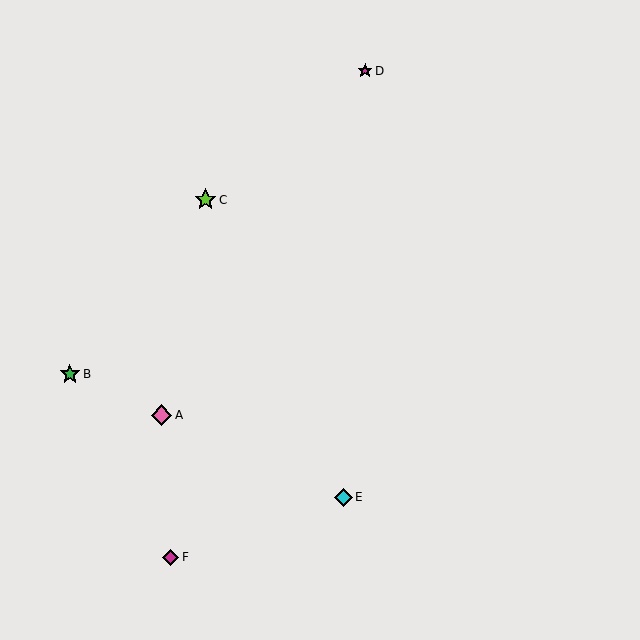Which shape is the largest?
The lime star (labeled C) is the largest.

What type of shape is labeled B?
Shape B is a green star.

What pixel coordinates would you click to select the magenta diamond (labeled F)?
Click at (170, 557) to select the magenta diamond F.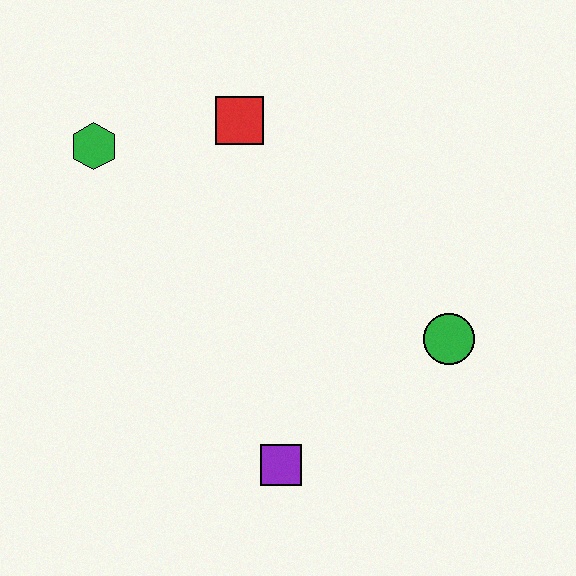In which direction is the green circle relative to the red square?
The green circle is below the red square.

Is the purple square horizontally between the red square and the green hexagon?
No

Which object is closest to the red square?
The green hexagon is closest to the red square.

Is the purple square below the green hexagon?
Yes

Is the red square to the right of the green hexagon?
Yes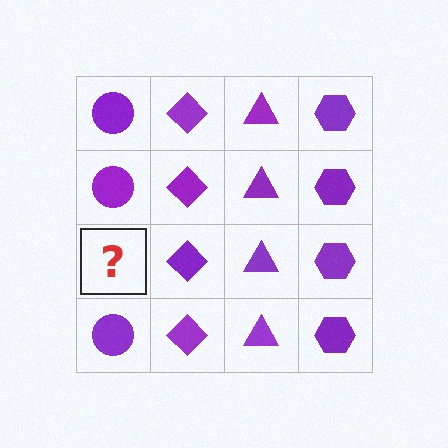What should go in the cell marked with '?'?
The missing cell should contain a purple circle.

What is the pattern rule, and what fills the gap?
The rule is that each column has a consistent shape. The gap should be filled with a purple circle.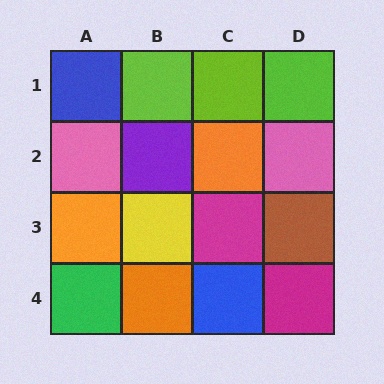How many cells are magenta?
2 cells are magenta.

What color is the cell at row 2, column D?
Pink.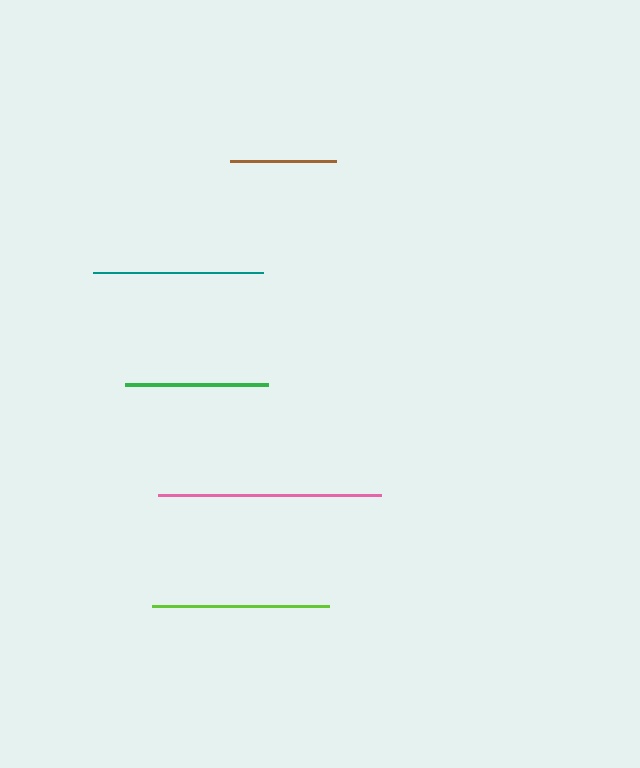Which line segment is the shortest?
The brown line is the shortest at approximately 107 pixels.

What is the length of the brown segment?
The brown segment is approximately 107 pixels long.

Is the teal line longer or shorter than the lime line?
The lime line is longer than the teal line.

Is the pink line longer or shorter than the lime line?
The pink line is longer than the lime line.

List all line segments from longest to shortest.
From longest to shortest: pink, lime, teal, green, brown.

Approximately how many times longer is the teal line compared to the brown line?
The teal line is approximately 1.6 times the length of the brown line.